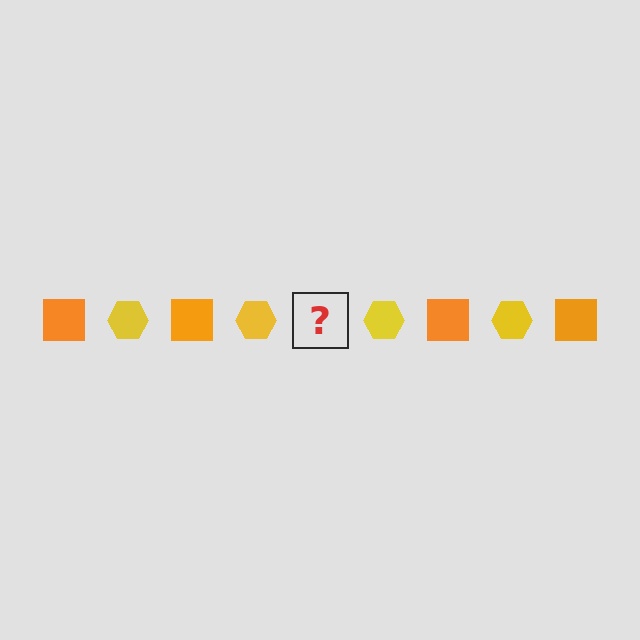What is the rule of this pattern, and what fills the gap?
The rule is that the pattern alternates between orange square and yellow hexagon. The gap should be filled with an orange square.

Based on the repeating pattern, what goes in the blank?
The blank should be an orange square.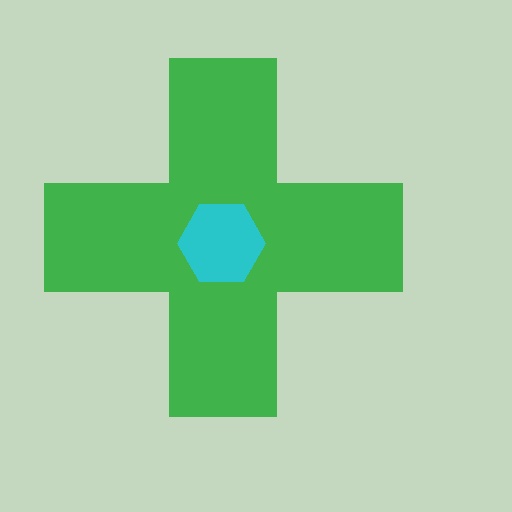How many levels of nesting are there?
2.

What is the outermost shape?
The green cross.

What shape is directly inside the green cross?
The cyan hexagon.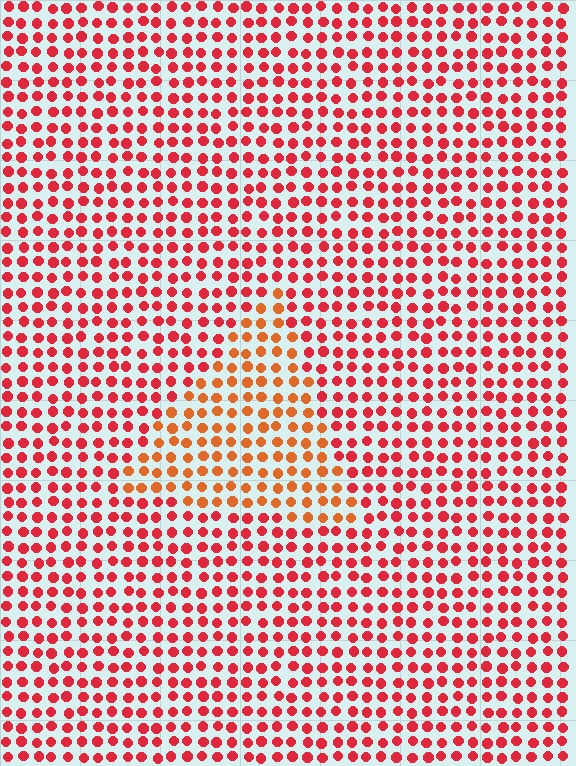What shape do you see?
I see a triangle.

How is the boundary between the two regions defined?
The boundary is defined purely by a slight shift in hue (about 28 degrees). Spacing, size, and orientation are identical on both sides.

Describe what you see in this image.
The image is filled with small red elements in a uniform arrangement. A triangle-shaped region is visible where the elements are tinted to a slightly different hue, forming a subtle color boundary.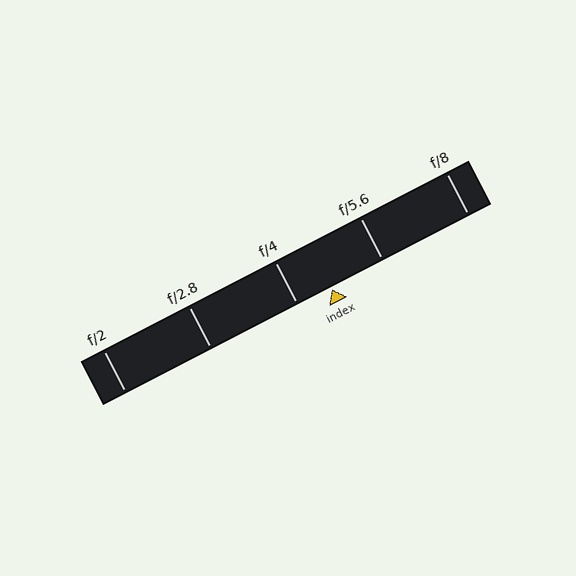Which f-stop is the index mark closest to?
The index mark is closest to f/4.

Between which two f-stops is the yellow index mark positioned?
The index mark is between f/4 and f/5.6.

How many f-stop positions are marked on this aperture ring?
There are 5 f-stop positions marked.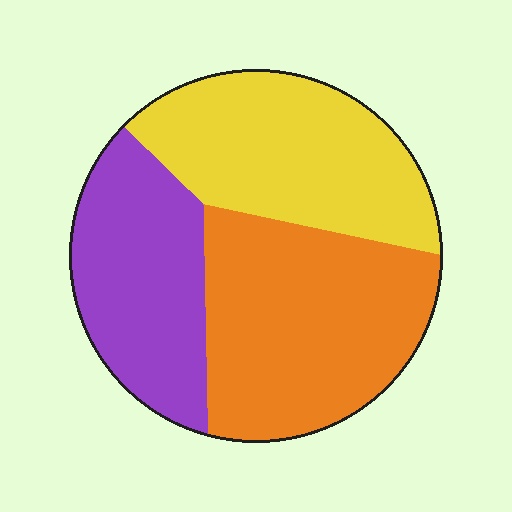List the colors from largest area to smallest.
From largest to smallest: orange, yellow, purple.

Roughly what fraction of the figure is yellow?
Yellow covers about 35% of the figure.